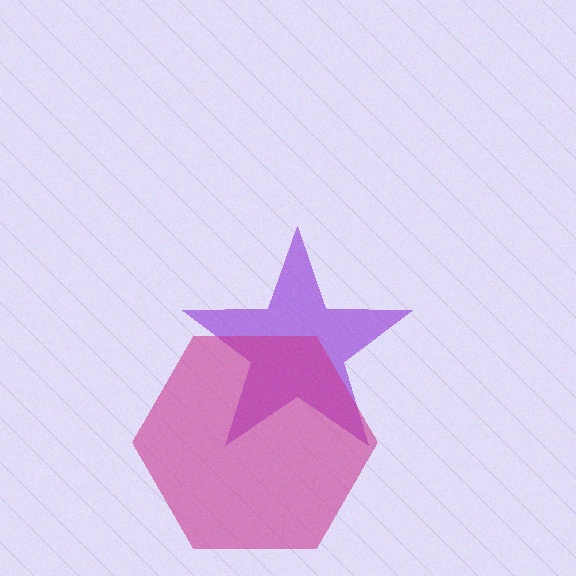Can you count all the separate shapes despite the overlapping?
Yes, there are 2 separate shapes.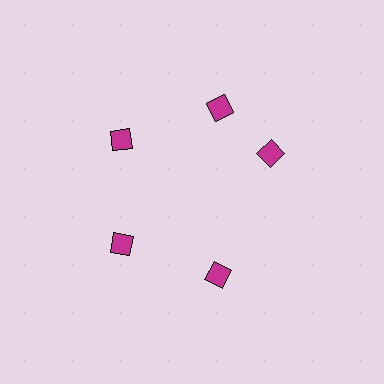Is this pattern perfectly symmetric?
No. The 5 magenta diamonds are arranged in a ring, but one element near the 3 o'clock position is rotated out of alignment along the ring, breaking the 5-fold rotational symmetry.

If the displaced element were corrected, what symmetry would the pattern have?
It would have 5-fold rotational symmetry — the pattern would map onto itself every 72 degrees.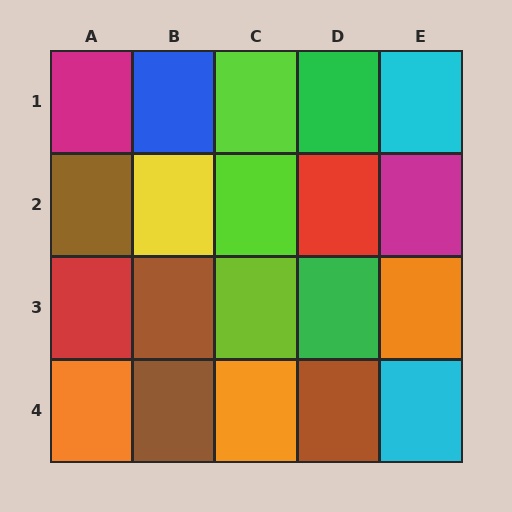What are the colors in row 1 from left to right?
Magenta, blue, lime, green, cyan.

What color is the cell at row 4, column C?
Orange.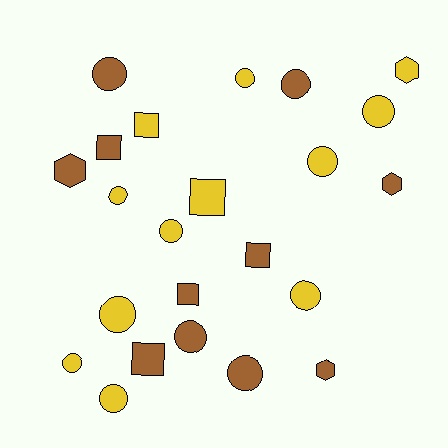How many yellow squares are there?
There are 2 yellow squares.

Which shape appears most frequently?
Circle, with 13 objects.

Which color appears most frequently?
Yellow, with 12 objects.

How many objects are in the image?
There are 23 objects.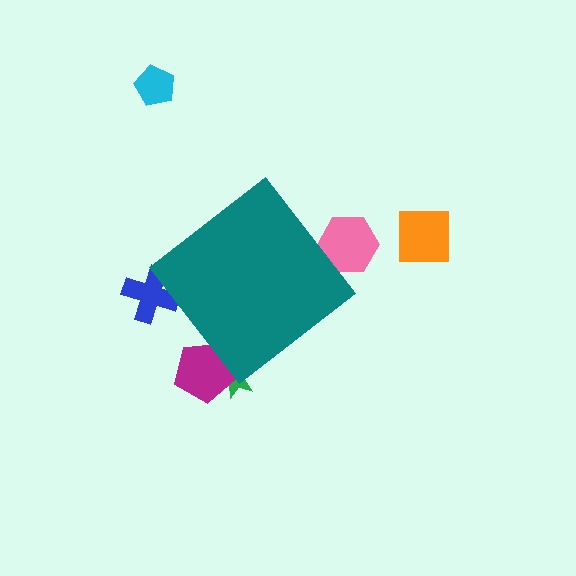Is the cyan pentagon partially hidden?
No, the cyan pentagon is fully visible.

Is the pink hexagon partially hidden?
Yes, the pink hexagon is partially hidden behind the teal diamond.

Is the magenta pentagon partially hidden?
Yes, the magenta pentagon is partially hidden behind the teal diamond.